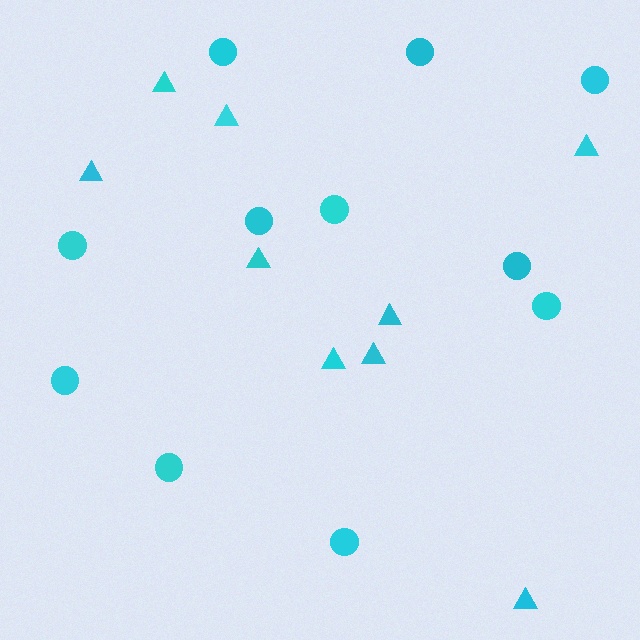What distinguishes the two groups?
There are 2 groups: one group of triangles (9) and one group of circles (11).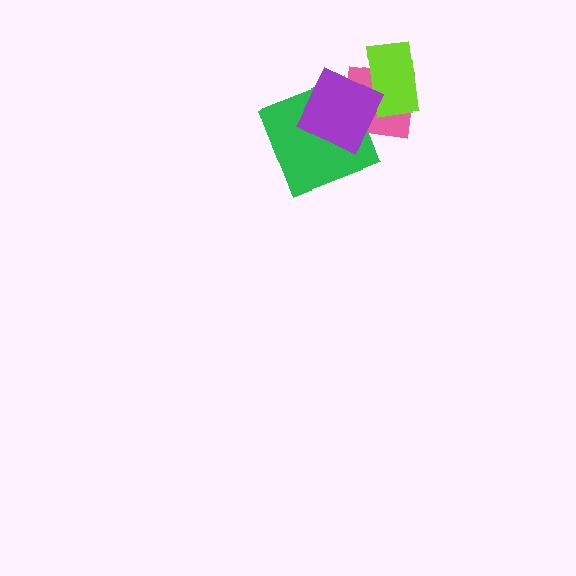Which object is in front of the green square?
The purple diamond is in front of the green square.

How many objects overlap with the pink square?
3 objects overlap with the pink square.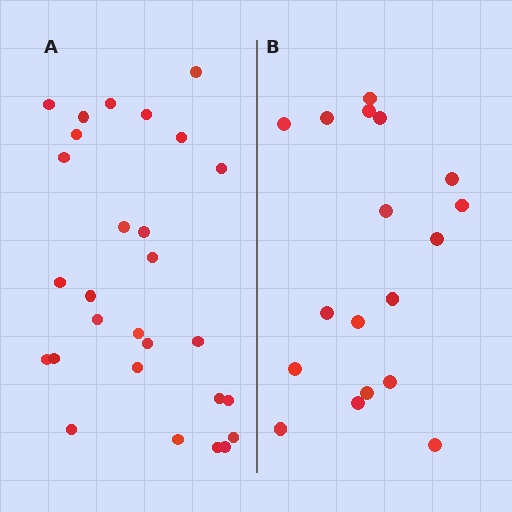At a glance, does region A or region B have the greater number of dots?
Region A (the left region) has more dots.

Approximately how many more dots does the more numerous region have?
Region A has roughly 10 or so more dots than region B.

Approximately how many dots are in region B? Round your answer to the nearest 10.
About 20 dots. (The exact count is 18, which rounds to 20.)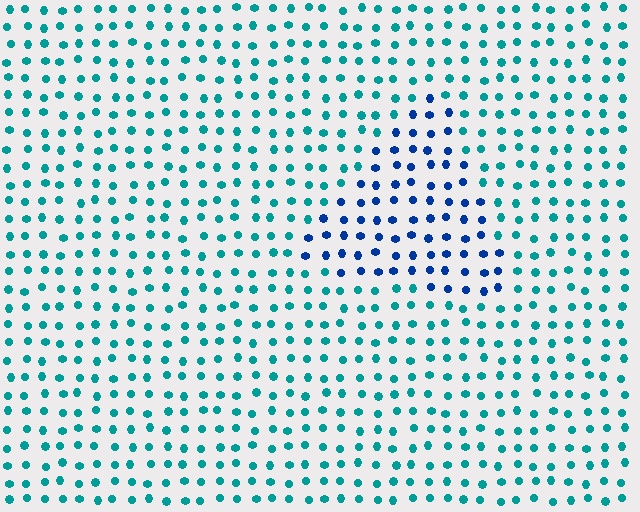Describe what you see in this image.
The image is filled with small teal elements in a uniform arrangement. A triangle-shaped region is visible where the elements are tinted to a slightly different hue, forming a subtle color boundary.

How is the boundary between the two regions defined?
The boundary is defined purely by a slight shift in hue (about 42 degrees). Spacing, size, and orientation are identical on both sides.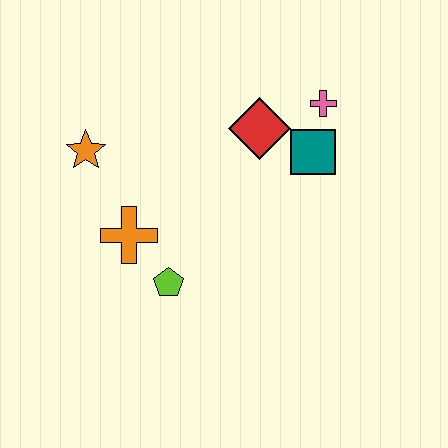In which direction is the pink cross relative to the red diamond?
The pink cross is to the right of the red diamond.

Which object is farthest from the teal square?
The orange star is farthest from the teal square.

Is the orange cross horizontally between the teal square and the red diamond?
No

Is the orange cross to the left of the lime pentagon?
Yes